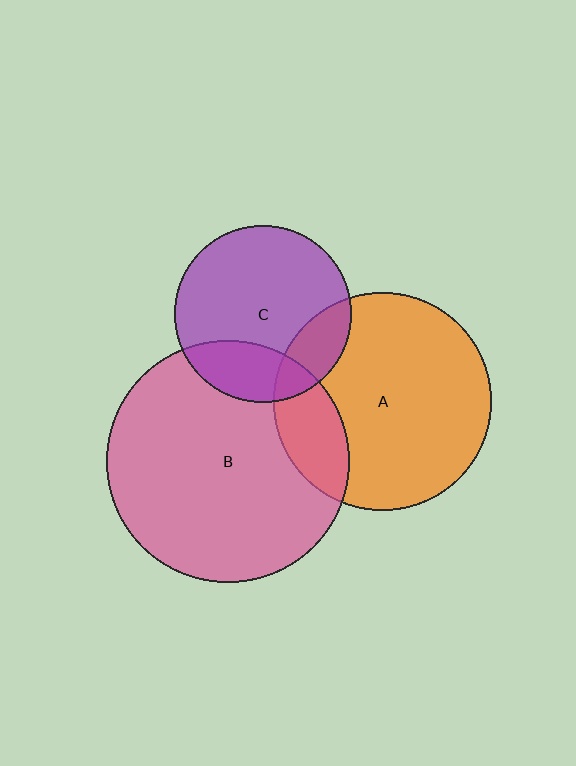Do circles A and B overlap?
Yes.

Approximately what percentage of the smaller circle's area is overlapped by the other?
Approximately 20%.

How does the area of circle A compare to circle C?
Approximately 1.5 times.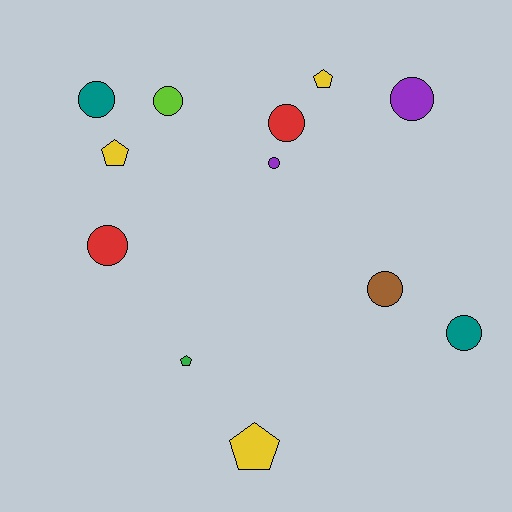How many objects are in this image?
There are 12 objects.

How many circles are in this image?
There are 8 circles.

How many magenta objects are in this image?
There are no magenta objects.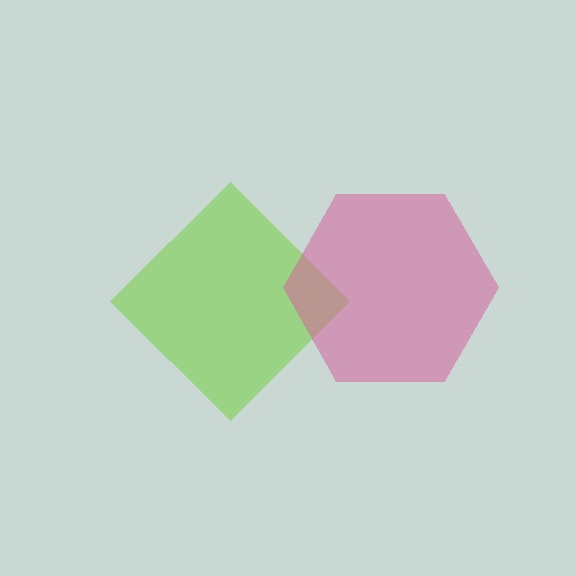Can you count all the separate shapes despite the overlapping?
Yes, there are 2 separate shapes.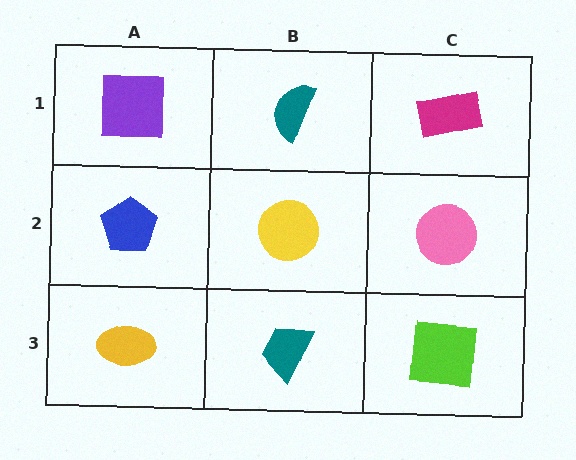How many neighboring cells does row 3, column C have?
2.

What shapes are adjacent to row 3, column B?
A yellow circle (row 2, column B), a yellow ellipse (row 3, column A), a lime square (row 3, column C).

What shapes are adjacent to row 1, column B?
A yellow circle (row 2, column B), a purple square (row 1, column A), a magenta rectangle (row 1, column C).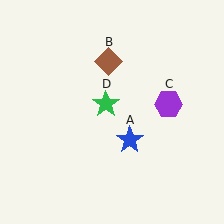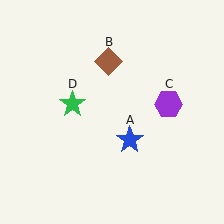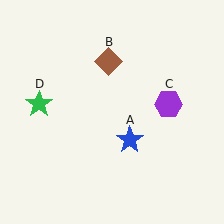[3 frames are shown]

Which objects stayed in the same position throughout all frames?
Blue star (object A) and brown diamond (object B) and purple hexagon (object C) remained stationary.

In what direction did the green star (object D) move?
The green star (object D) moved left.